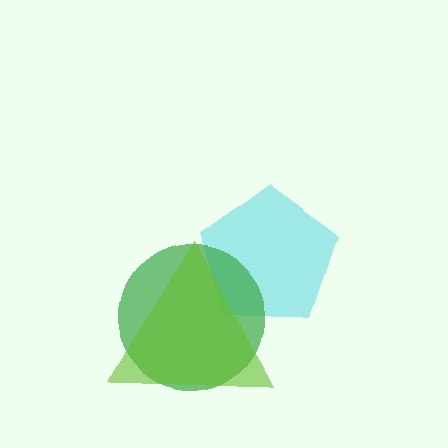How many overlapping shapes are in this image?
There are 3 overlapping shapes in the image.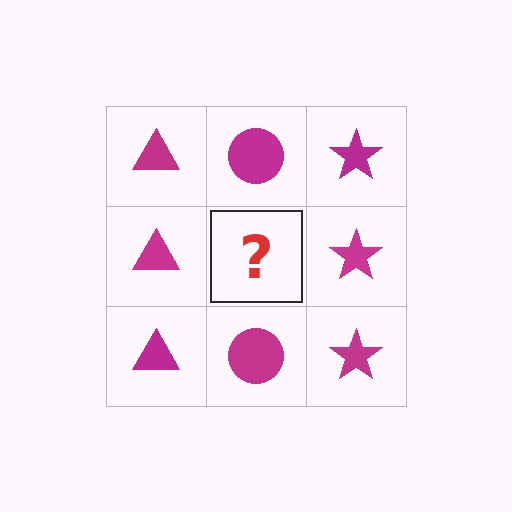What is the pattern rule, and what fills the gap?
The rule is that each column has a consistent shape. The gap should be filled with a magenta circle.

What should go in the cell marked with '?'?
The missing cell should contain a magenta circle.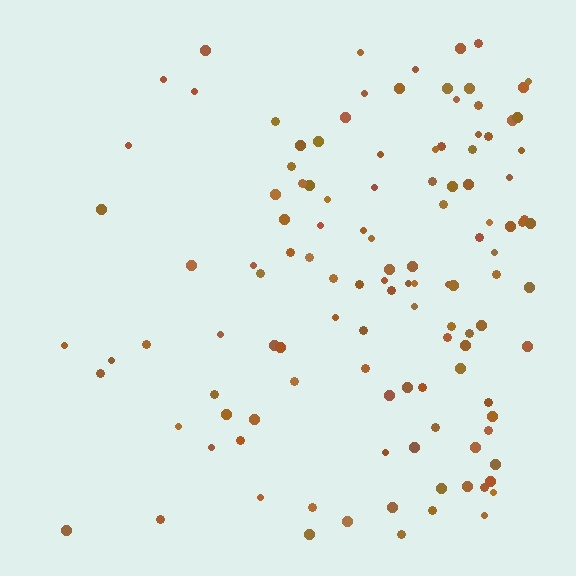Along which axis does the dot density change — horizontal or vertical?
Horizontal.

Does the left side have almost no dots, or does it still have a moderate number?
Still a moderate number, just noticeably fewer than the right.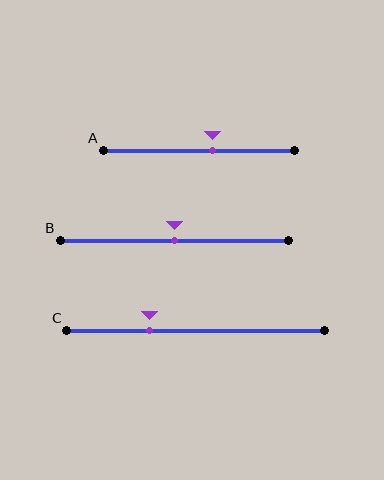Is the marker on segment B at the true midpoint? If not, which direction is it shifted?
Yes, the marker on segment B is at the true midpoint.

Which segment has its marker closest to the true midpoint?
Segment B has its marker closest to the true midpoint.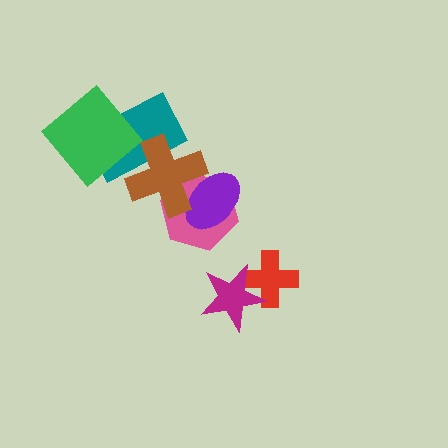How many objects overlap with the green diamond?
1 object overlaps with the green diamond.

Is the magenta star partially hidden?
No, no other shape covers it.